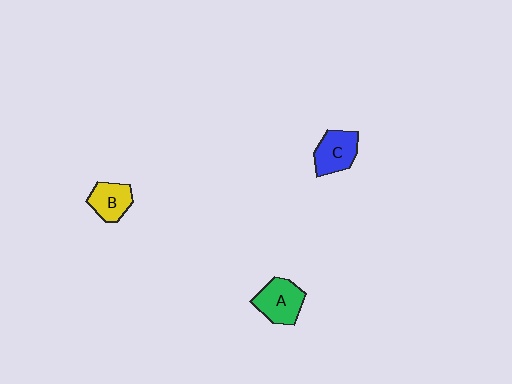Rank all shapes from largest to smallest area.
From largest to smallest: A (green), C (blue), B (yellow).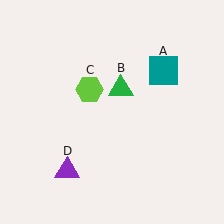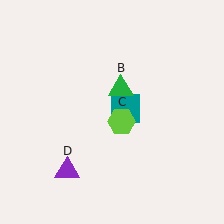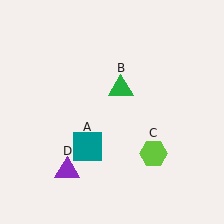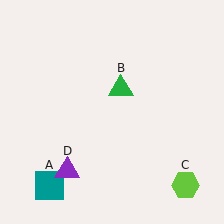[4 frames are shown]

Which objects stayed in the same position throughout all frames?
Green triangle (object B) and purple triangle (object D) remained stationary.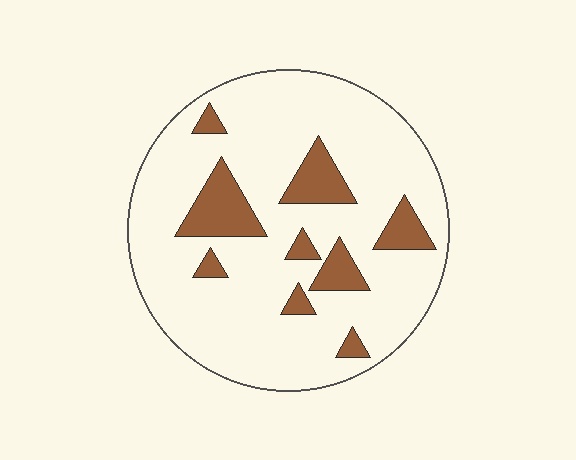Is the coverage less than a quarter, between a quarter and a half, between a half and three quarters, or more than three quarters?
Less than a quarter.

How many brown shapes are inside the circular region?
9.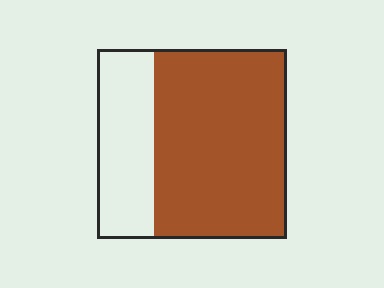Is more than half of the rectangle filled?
Yes.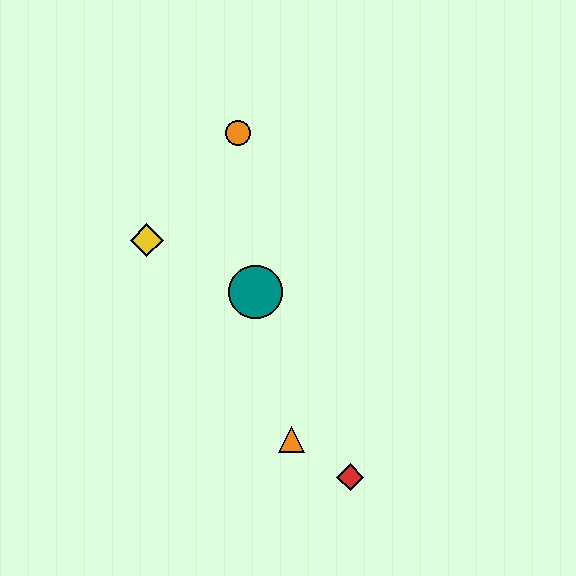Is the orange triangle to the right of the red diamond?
No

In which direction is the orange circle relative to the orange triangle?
The orange circle is above the orange triangle.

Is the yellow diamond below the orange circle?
Yes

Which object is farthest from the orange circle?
The red diamond is farthest from the orange circle.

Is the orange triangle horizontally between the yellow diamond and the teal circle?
No